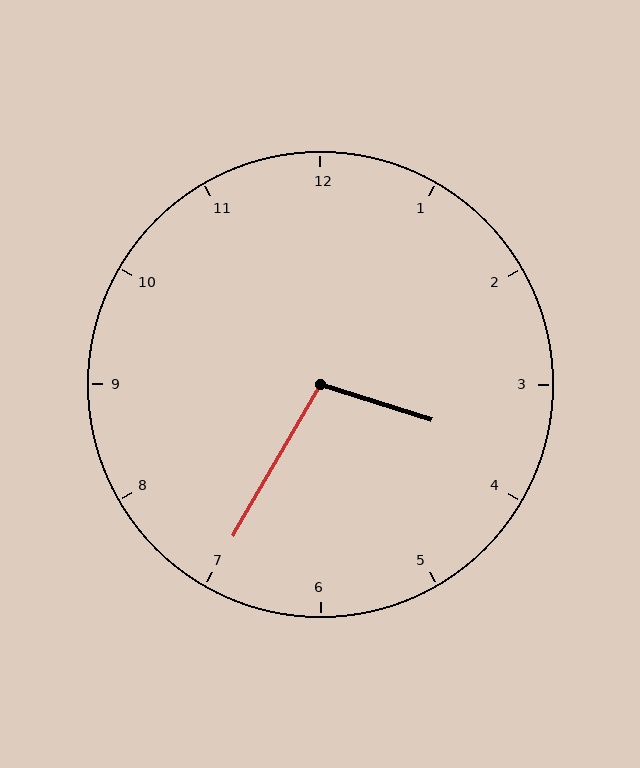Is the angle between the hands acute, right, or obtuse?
It is obtuse.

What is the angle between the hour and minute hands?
Approximately 102 degrees.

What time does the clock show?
3:35.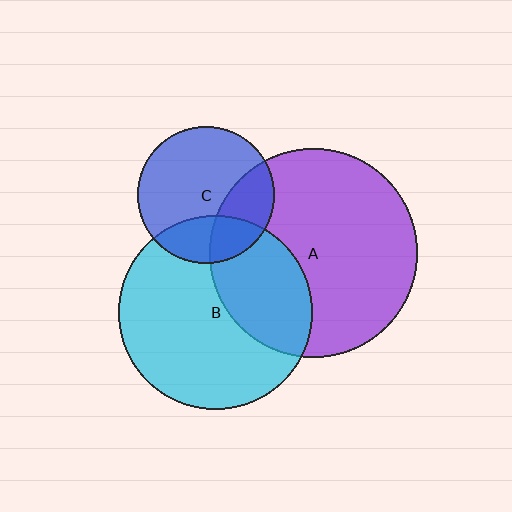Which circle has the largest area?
Circle A (purple).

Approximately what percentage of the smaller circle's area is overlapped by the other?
Approximately 30%.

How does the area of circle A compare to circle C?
Approximately 2.3 times.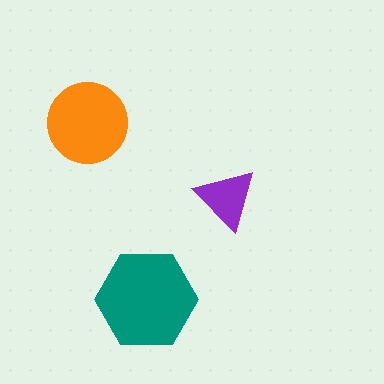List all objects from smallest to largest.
The purple triangle, the orange circle, the teal hexagon.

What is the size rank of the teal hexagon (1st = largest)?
1st.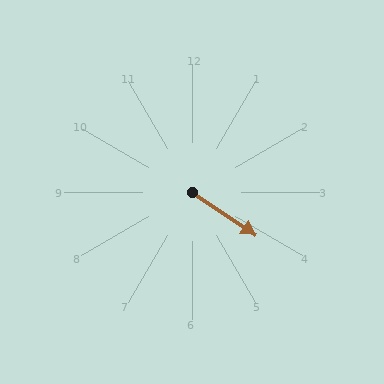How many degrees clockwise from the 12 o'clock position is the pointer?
Approximately 124 degrees.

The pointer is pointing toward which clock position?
Roughly 4 o'clock.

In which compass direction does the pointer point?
Southeast.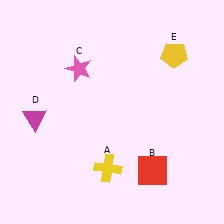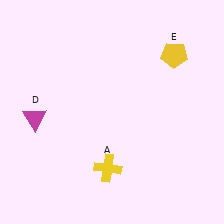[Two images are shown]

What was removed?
The red square (B), the pink star (C) were removed in Image 2.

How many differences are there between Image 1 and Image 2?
There are 2 differences between the two images.